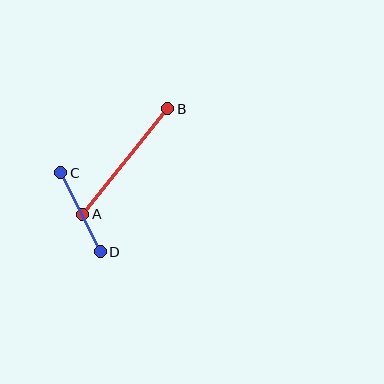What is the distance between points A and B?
The distance is approximately 135 pixels.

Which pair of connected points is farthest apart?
Points A and B are farthest apart.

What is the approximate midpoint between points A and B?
The midpoint is at approximately (125, 161) pixels.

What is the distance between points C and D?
The distance is approximately 88 pixels.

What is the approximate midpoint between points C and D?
The midpoint is at approximately (80, 212) pixels.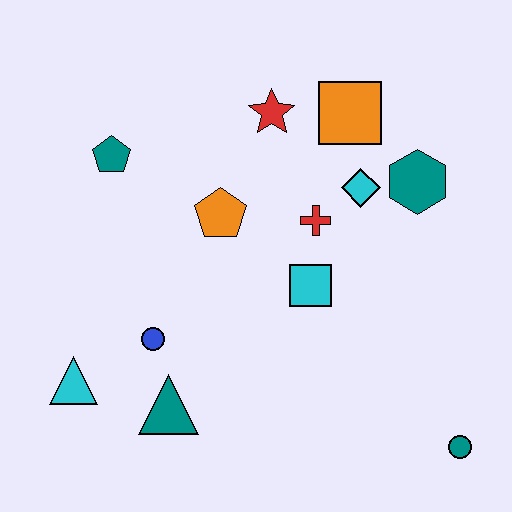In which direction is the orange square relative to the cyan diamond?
The orange square is above the cyan diamond.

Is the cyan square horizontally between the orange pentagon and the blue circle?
No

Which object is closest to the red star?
The orange square is closest to the red star.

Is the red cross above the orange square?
No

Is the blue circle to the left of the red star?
Yes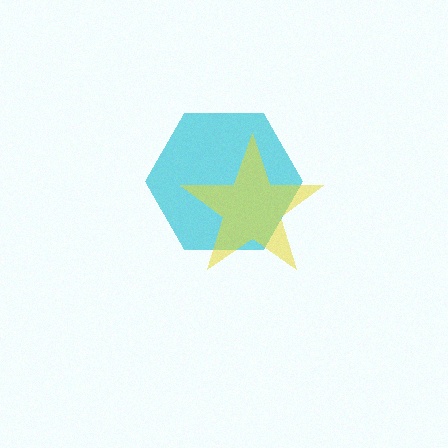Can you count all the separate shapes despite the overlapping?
Yes, there are 2 separate shapes.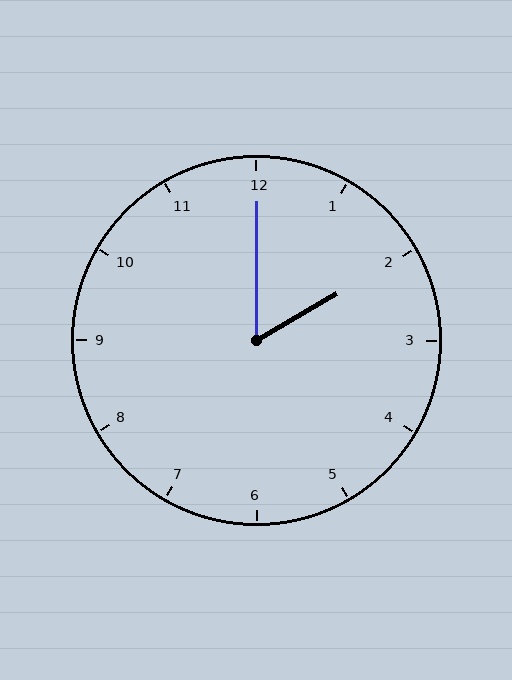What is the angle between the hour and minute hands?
Approximately 60 degrees.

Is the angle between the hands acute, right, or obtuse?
It is acute.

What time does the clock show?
2:00.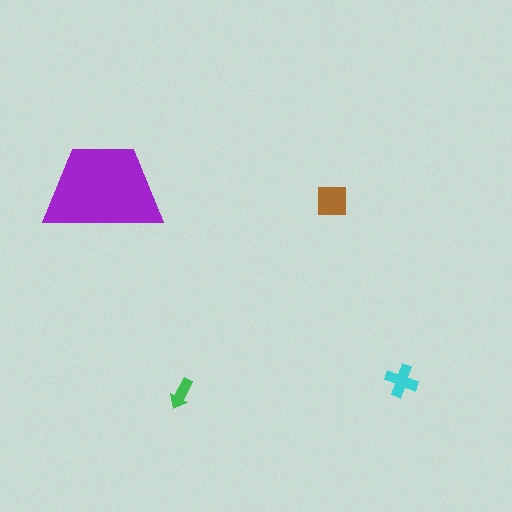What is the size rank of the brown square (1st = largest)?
2nd.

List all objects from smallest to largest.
The green arrow, the cyan cross, the brown square, the purple trapezoid.